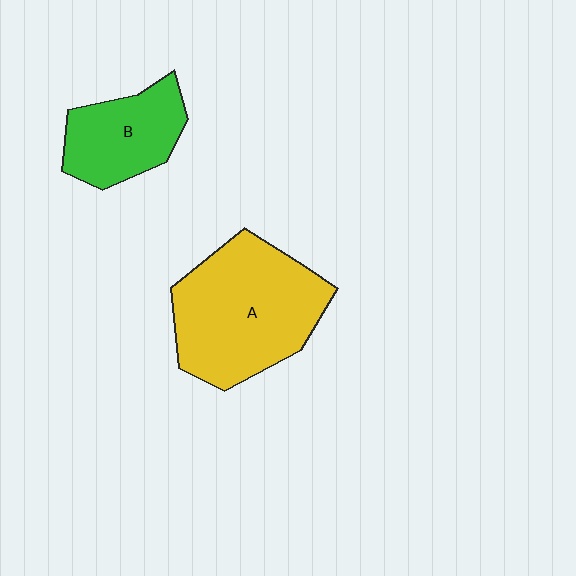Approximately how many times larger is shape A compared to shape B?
Approximately 1.8 times.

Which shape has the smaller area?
Shape B (green).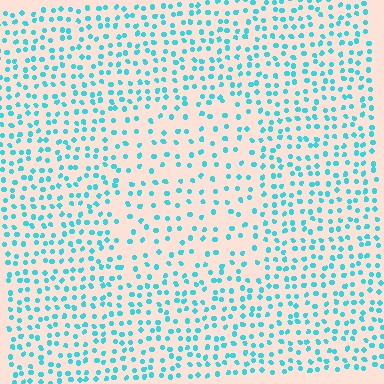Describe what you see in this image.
The image contains small cyan elements arranged at two different densities. A rectangle-shaped region is visible where the elements are less densely packed than the surrounding area.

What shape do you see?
I see a rectangle.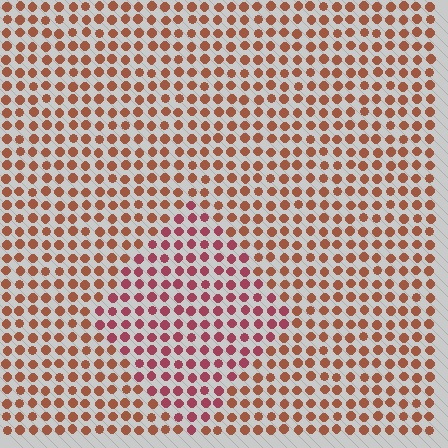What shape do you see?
I see a diamond.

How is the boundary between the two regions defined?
The boundary is defined purely by a slight shift in hue (about 31 degrees). Spacing, size, and orientation are identical on both sides.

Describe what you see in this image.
The image is filled with small brown elements in a uniform arrangement. A diamond-shaped region is visible where the elements are tinted to a slightly different hue, forming a subtle color boundary.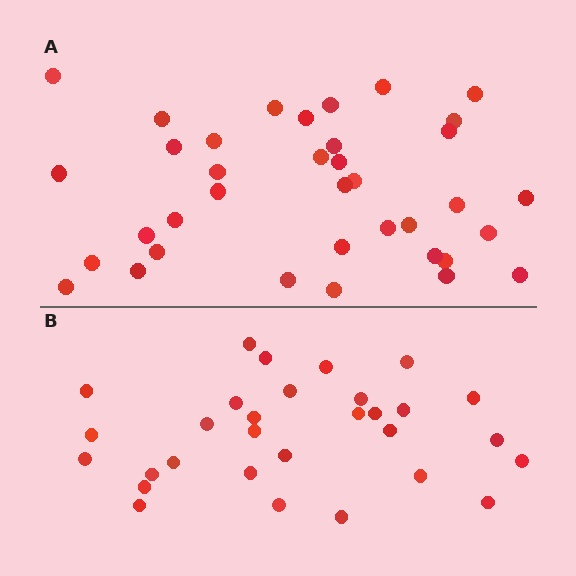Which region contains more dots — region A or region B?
Region A (the top region) has more dots.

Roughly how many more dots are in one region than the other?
Region A has roughly 8 or so more dots than region B.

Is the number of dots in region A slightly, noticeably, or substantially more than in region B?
Region A has only slightly more — the two regions are fairly close. The ratio is roughly 1.2 to 1.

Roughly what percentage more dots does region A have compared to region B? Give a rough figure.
About 25% more.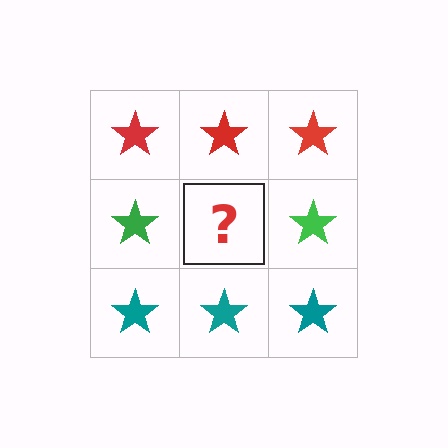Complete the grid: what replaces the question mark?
The question mark should be replaced with a green star.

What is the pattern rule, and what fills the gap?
The rule is that each row has a consistent color. The gap should be filled with a green star.